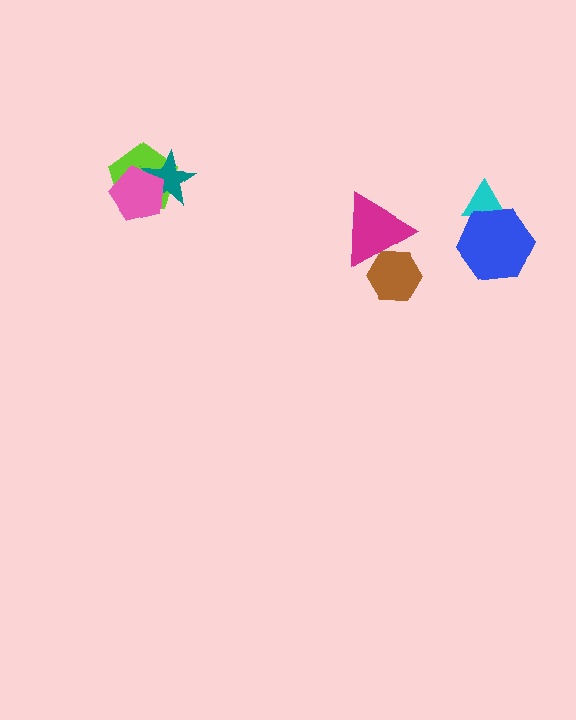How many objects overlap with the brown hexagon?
1 object overlaps with the brown hexagon.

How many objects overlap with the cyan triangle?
1 object overlaps with the cyan triangle.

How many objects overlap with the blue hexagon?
1 object overlaps with the blue hexagon.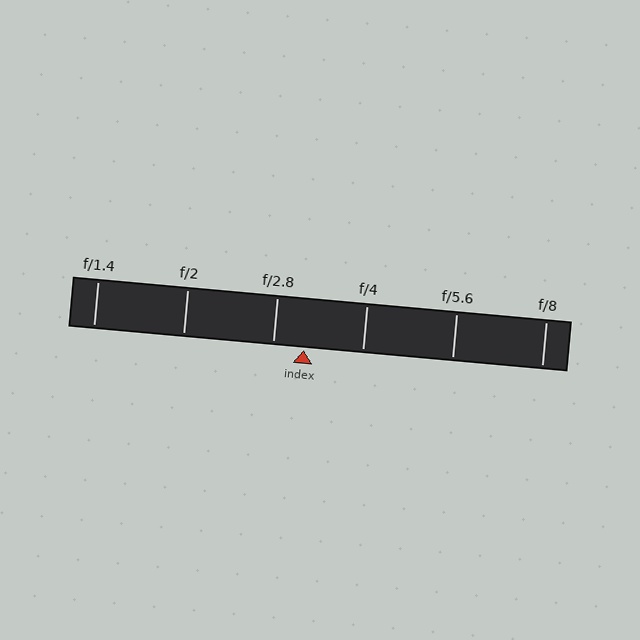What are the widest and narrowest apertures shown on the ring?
The widest aperture shown is f/1.4 and the narrowest is f/8.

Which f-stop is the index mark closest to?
The index mark is closest to f/2.8.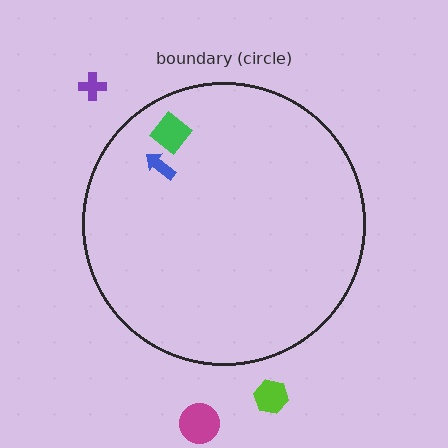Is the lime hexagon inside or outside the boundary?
Outside.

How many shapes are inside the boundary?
2 inside, 3 outside.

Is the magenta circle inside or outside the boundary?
Outside.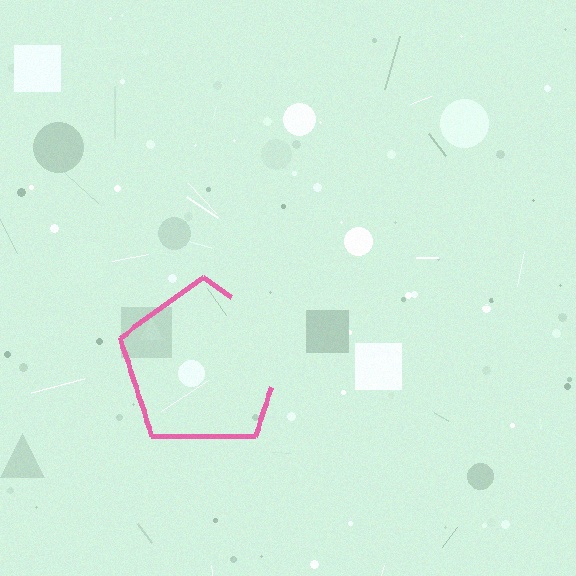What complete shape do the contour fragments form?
The contour fragments form a pentagon.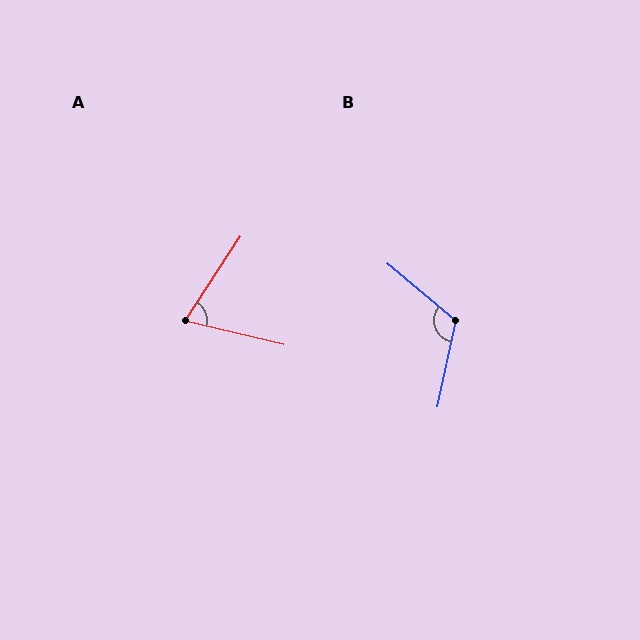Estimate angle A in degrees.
Approximately 70 degrees.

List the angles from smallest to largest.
A (70°), B (118°).